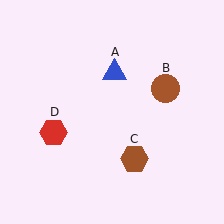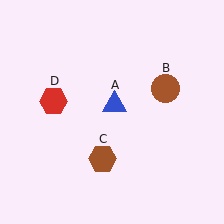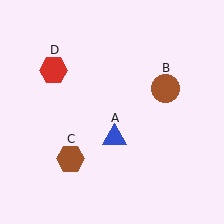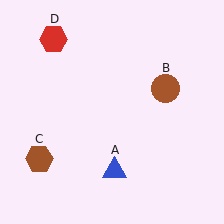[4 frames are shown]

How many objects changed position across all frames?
3 objects changed position: blue triangle (object A), brown hexagon (object C), red hexagon (object D).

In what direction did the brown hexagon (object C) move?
The brown hexagon (object C) moved left.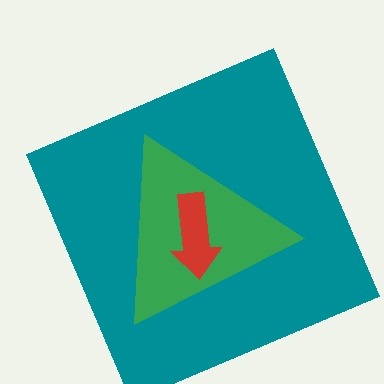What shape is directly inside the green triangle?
The red arrow.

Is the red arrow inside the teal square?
Yes.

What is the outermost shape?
The teal square.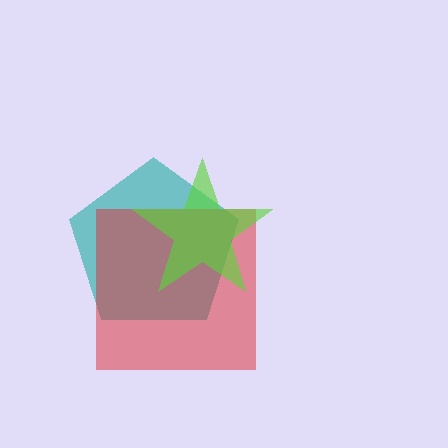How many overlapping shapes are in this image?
There are 3 overlapping shapes in the image.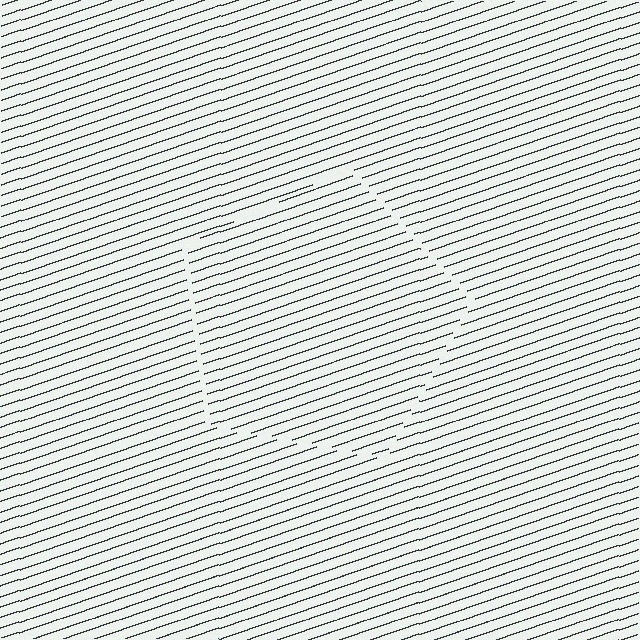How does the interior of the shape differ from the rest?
The interior of the shape contains the same grating, shifted by half a period — the contour is defined by the phase discontinuity where line-ends from the inner and outer gratings abut.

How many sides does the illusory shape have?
5 sides — the line-ends trace a pentagon.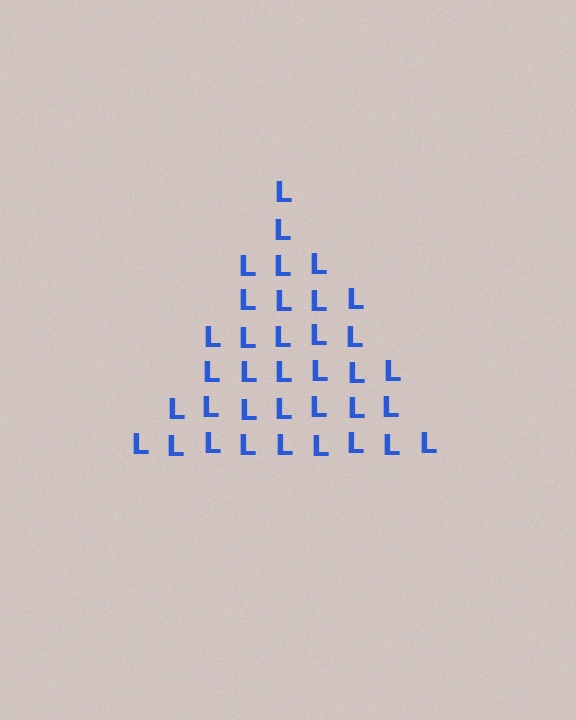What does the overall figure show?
The overall figure shows a triangle.